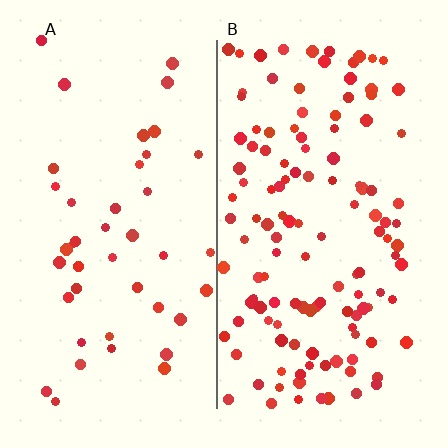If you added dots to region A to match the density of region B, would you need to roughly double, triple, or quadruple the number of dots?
Approximately triple.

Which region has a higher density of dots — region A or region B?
B (the right).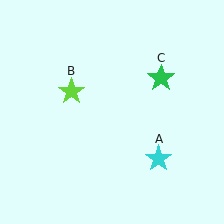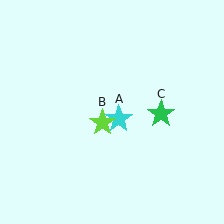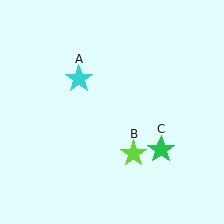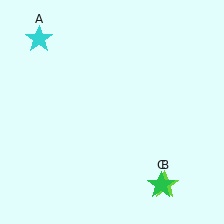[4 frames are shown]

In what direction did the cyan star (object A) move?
The cyan star (object A) moved up and to the left.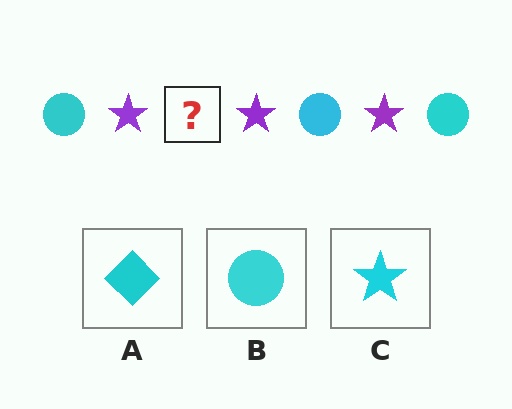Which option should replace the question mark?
Option B.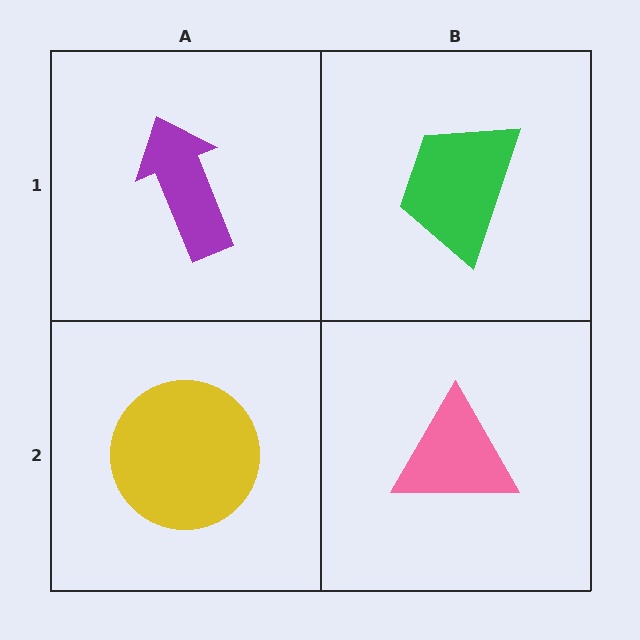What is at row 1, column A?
A purple arrow.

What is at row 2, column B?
A pink triangle.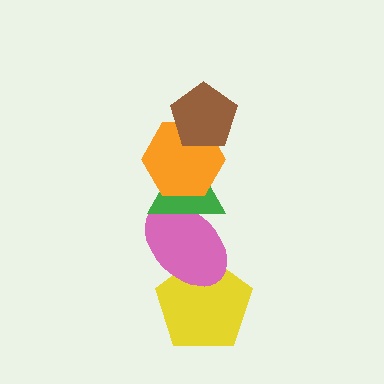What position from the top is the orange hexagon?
The orange hexagon is 2nd from the top.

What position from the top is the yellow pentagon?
The yellow pentagon is 5th from the top.